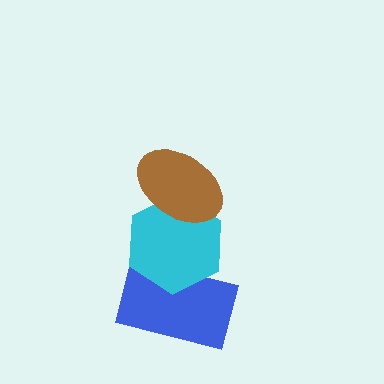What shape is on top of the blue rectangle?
The cyan hexagon is on top of the blue rectangle.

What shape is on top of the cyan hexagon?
The brown ellipse is on top of the cyan hexagon.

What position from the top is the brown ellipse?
The brown ellipse is 1st from the top.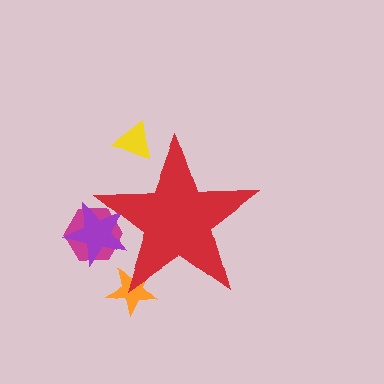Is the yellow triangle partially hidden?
Yes, the yellow triangle is partially hidden behind the red star.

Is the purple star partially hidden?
Yes, the purple star is partially hidden behind the red star.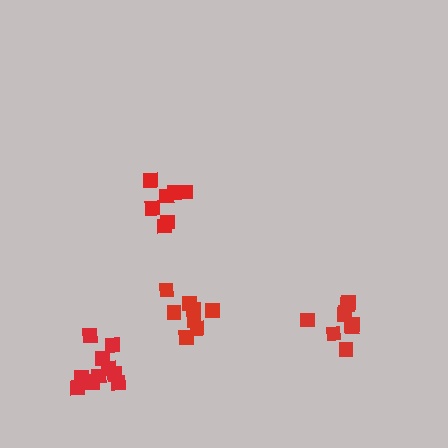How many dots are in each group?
Group 1: 7 dots, Group 2: 8 dots, Group 3: 12 dots, Group 4: 9 dots (36 total).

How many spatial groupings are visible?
There are 4 spatial groupings.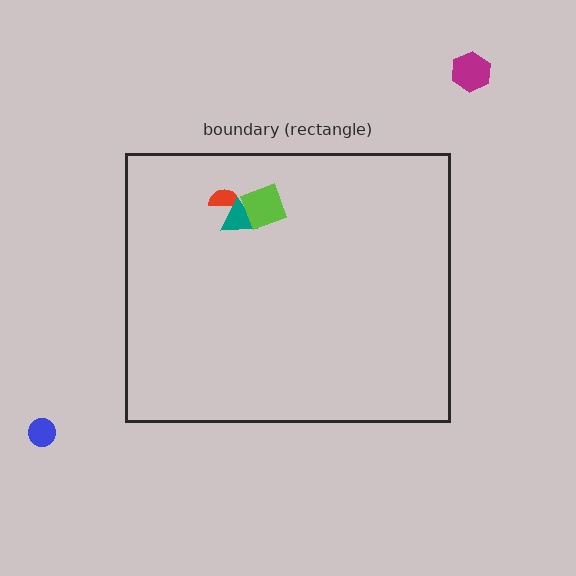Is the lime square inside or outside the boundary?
Inside.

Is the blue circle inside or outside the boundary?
Outside.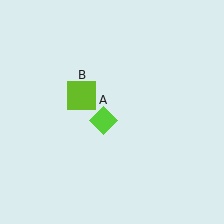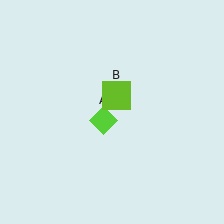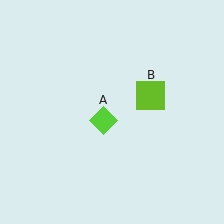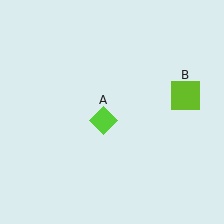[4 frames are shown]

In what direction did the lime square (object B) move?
The lime square (object B) moved right.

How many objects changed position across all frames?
1 object changed position: lime square (object B).